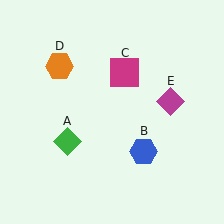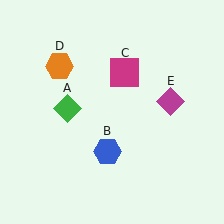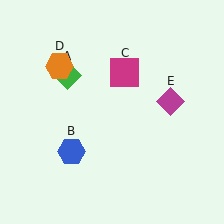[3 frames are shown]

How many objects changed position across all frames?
2 objects changed position: green diamond (object A), blue hexagon (object B).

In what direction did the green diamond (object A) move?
The green diamond (object A) moved up.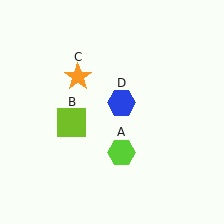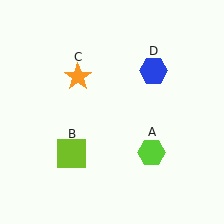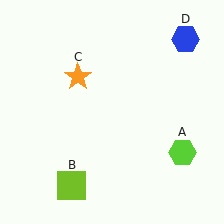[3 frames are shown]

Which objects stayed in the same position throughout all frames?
Orange star (object C) remained stationary.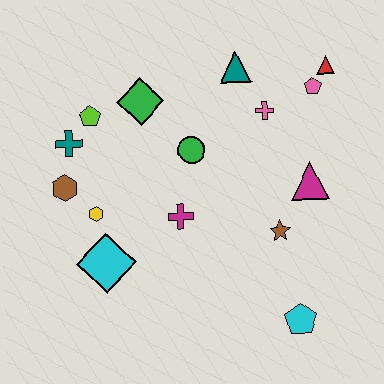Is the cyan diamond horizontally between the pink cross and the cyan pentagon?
No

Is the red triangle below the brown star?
No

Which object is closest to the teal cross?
The lime pentagon is closest to the teal cross.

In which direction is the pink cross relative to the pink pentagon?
The pink cross is to the left of the pink pentagon.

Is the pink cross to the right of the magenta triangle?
No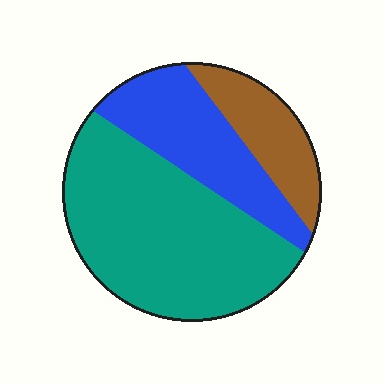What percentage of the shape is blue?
Blue takes up between a sixth and a third of the shape.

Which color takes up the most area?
Teal, at roughly 55%.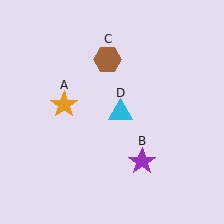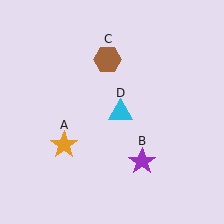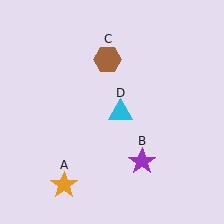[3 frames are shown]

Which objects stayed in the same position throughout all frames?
Purple star (object B) and brown hexagon (object C) and cyan triangle (object D) remained stationary.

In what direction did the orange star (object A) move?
The orange star (object A) moved down.